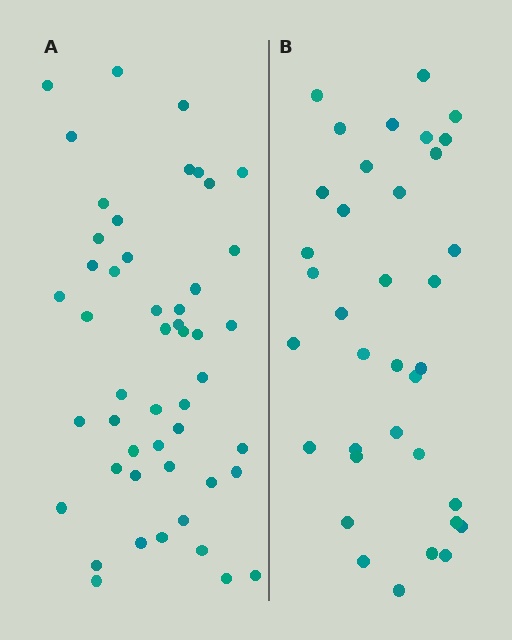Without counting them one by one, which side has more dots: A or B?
Region A (the left region) has more dots.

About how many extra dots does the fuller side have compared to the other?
Region A has approximately 15 more dots than region B.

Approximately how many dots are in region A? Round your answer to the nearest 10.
About 50 dots. (The exact count is 49, which rounds to 50.)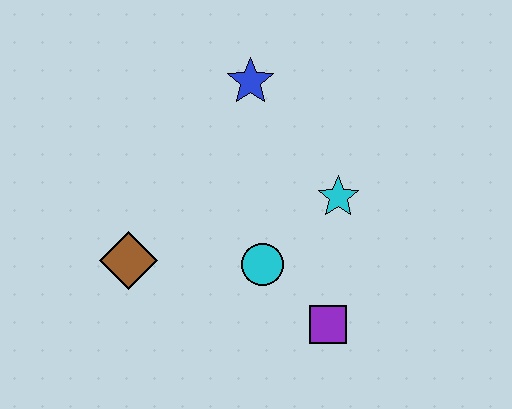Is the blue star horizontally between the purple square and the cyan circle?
No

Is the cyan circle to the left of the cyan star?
Yes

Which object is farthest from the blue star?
The purple square is farthest from the blue star.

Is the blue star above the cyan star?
Yes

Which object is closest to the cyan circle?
The purple square is closest to the cyan circle.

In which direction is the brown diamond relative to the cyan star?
The brown diamond is to the left of the cyan star.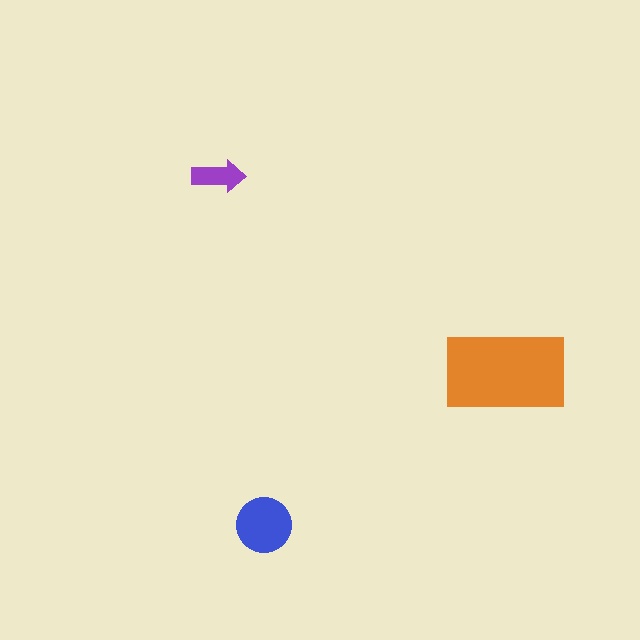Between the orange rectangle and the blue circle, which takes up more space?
The orange rectangle.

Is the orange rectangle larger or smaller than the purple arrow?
Larger.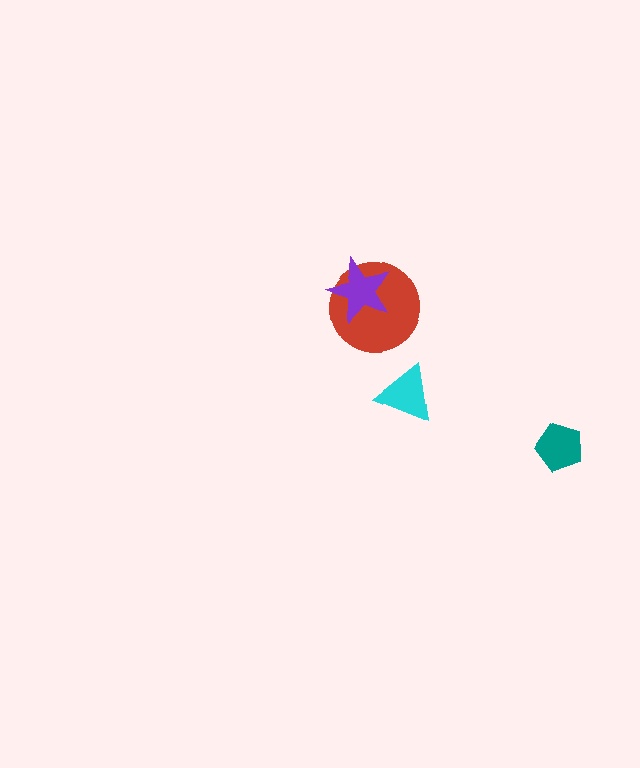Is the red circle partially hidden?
Yes, it is partially covered by another shape.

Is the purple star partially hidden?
No, no other shape covers it.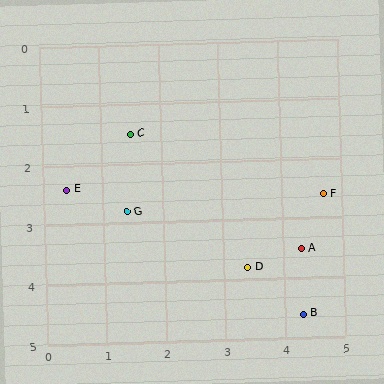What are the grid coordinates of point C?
Point C is at approximately (1.5, 1.5).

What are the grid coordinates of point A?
Point A is at approximately (4.3, 3.5).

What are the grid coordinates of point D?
Point D is at approximately (3.4, 3.8).